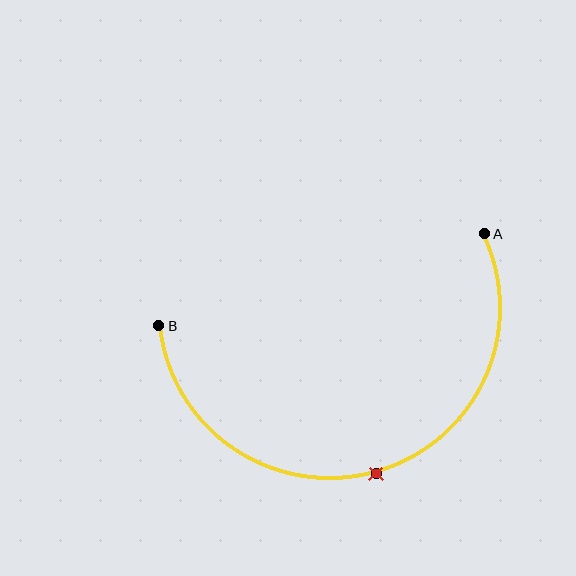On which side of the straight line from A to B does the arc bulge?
The arc bulges below the straight line connecting A and B.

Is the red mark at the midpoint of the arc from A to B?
Yes. The red mark lies on the arc at equal arc-length from both A and B — it is the arc midpoint.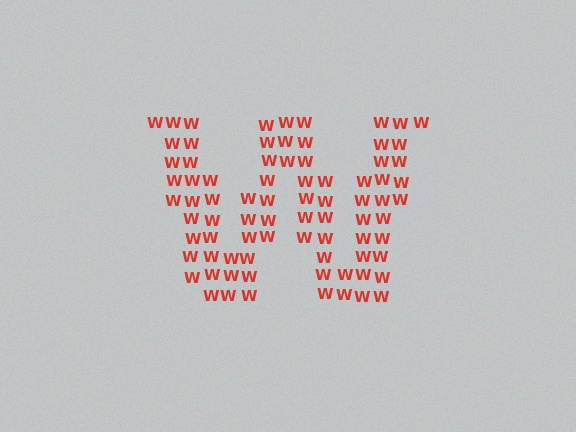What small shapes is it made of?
It is made of small letter W's.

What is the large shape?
The large shape is the letter W.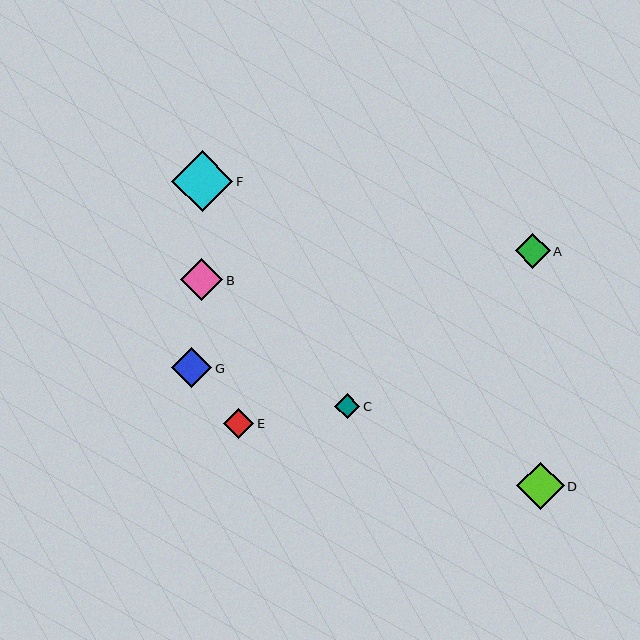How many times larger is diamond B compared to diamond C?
Diamond B is approximately 1.7 times the size of diamond C.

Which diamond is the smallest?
Diamond C is the smallest with a size of approximately 25 pixels.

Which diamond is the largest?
Diamond F is the largest with a size of approximately 61 pixels.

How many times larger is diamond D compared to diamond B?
Diamond D is approximately 1.1 times the size of diamond B.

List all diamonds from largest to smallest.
From largest to smallest: F, D, B, G, A, E, C.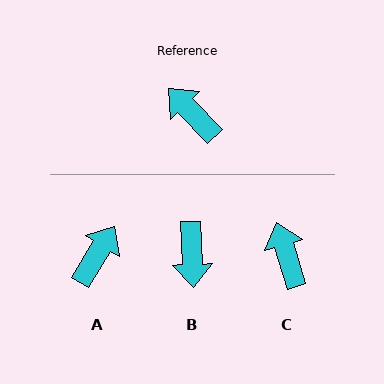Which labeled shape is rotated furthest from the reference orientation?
B, about 138 degrees away.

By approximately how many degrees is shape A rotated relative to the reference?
Approximately 75 degrees clockwise.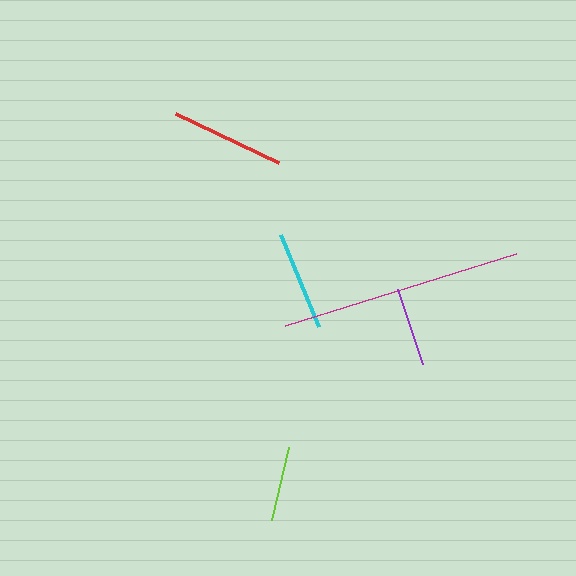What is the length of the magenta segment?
The magenta segment is approximately 242 pixels long.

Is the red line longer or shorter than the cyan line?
The red line is longer than the cyan line.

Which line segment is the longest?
The magenta line is the longest at approximately 242 pixels.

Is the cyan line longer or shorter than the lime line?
The cyan line is longer than the lime line.